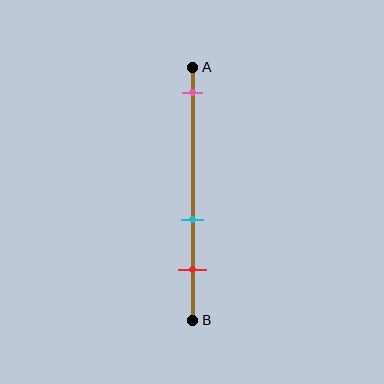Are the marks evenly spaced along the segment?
No, the marks are not evenly spaced.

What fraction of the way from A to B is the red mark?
The red mark is approximately 80% (0.8) of the way from A to B.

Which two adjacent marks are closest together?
The cyan and red marks are the closest adjacent pair.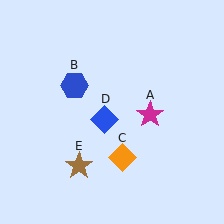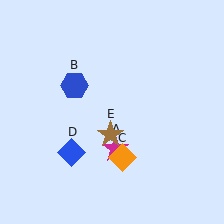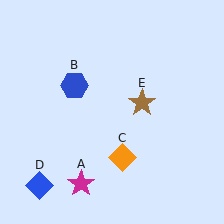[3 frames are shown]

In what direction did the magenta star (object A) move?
The magenta star (object A) moved down and to the left.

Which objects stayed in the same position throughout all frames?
Blue hexagon (object B) and orange diamond (object C) remained stationary.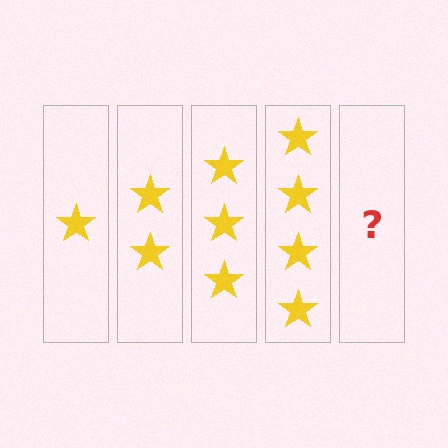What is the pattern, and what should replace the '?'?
The pattern is that each step adds one more star. The '?' should be 5 stars.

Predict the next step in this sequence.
The next step is 5 stars.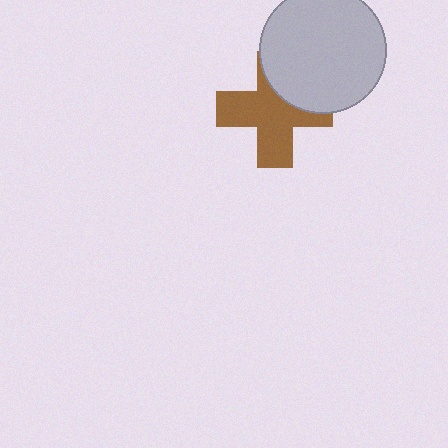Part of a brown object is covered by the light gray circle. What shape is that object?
It is a cross.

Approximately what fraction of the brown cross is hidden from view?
Roughly 30% of the brown cross is hidden behind the light gray circle.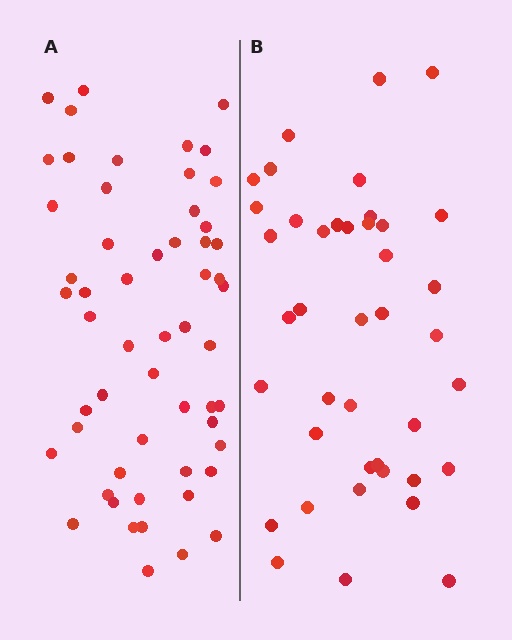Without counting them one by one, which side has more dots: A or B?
Region A (the left region) has more dots.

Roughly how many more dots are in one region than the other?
Region A has approximately 15 more dots than region B.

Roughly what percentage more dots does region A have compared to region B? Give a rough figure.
About 35% more.